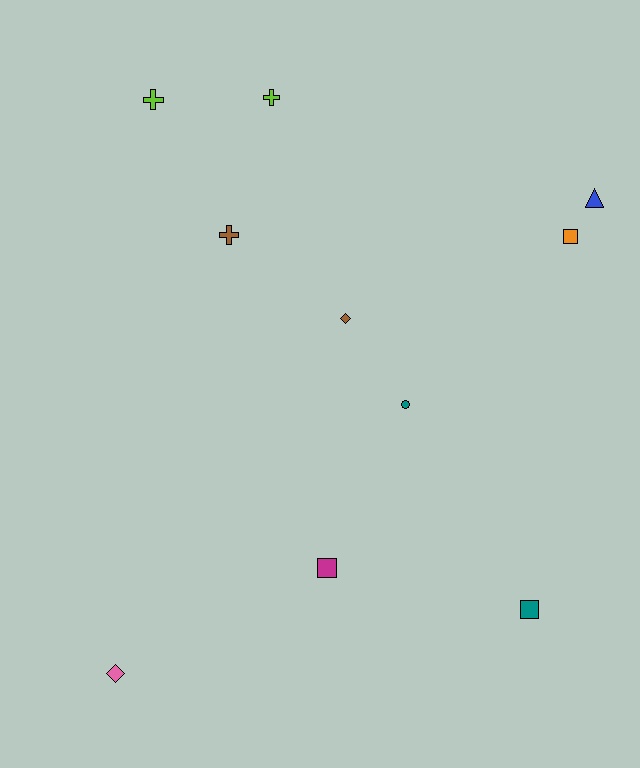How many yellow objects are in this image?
There are no yellow objects.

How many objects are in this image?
There are 10 objects.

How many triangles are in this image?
There is 1 triangle.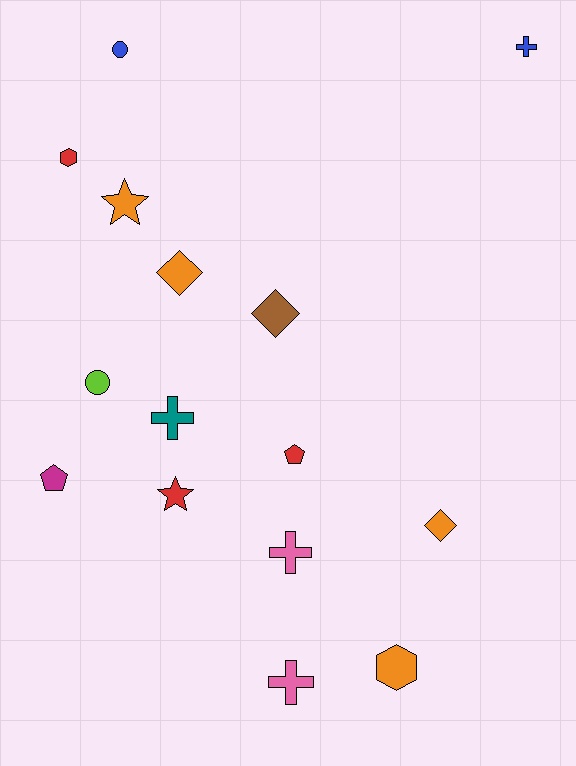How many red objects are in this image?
There are 3 red objects.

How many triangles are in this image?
There are no triangles.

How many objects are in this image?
There are 15 objects.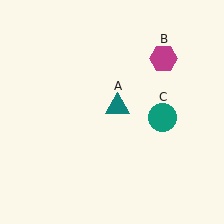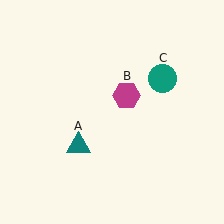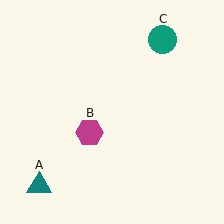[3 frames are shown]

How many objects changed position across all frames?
3 objects changed position: teal triangle (object A), magenta hexagon (object B), teal circle (object C).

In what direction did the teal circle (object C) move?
The teal circle (object C) moved up.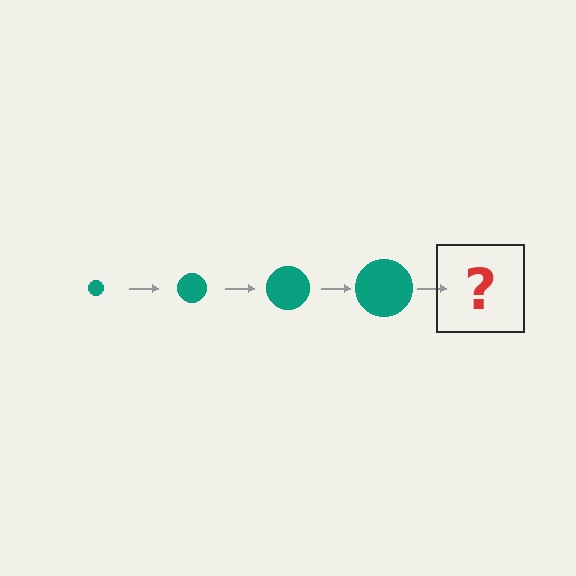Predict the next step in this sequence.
The next step is a teal circle, larger than the previous one.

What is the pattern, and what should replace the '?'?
The pattern is that the circle gets progressively larger each step. The '?' should be a teal circle, larger than the previous one.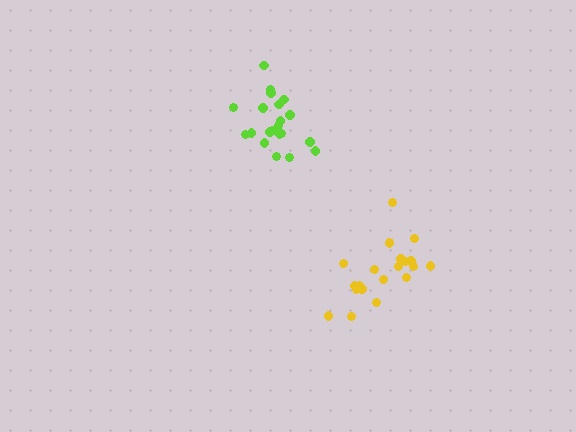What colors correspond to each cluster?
The clusters are colored: yellow, lime.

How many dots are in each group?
Group 1: 21 dots, Group 2: 21 dots (42 total).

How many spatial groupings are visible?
There are 2 spatial groupings.